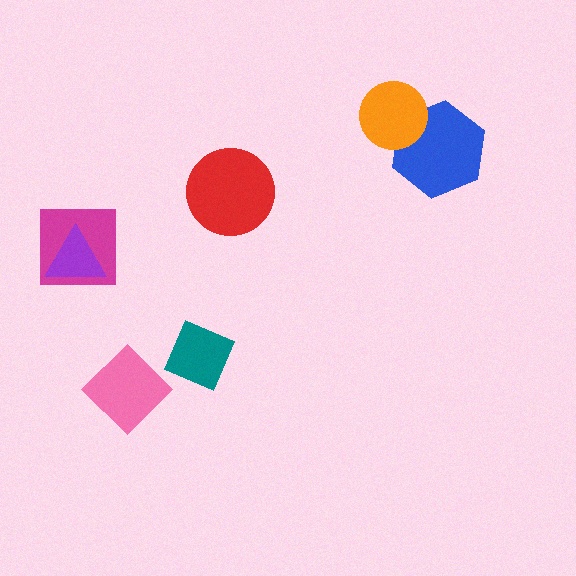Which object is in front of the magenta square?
The purple triangle is in front of the magenta square.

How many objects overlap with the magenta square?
1 object overlaps with the magenta square.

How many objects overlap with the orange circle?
1 object overlaps with the orange circle.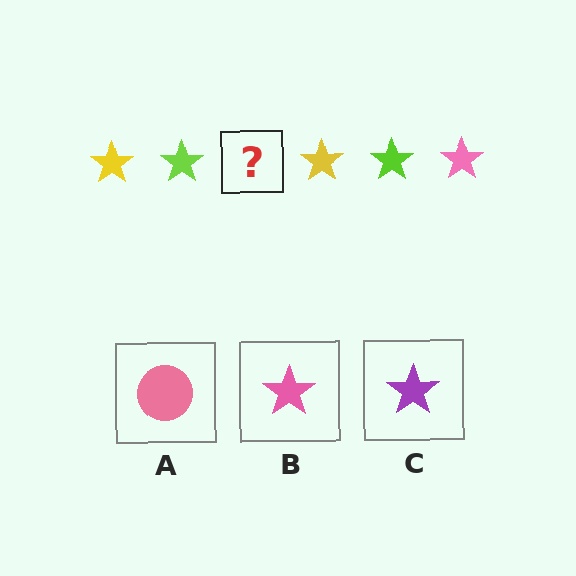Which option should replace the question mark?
Option B.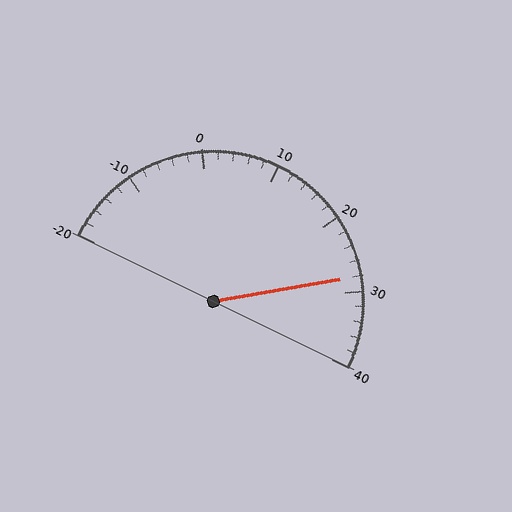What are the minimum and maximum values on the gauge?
The gauge ranges from -20 to 40.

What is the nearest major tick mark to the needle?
The nearest major tick mark is 30.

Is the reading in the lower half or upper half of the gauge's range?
The reading is in the upper half of the range (-20 to 40).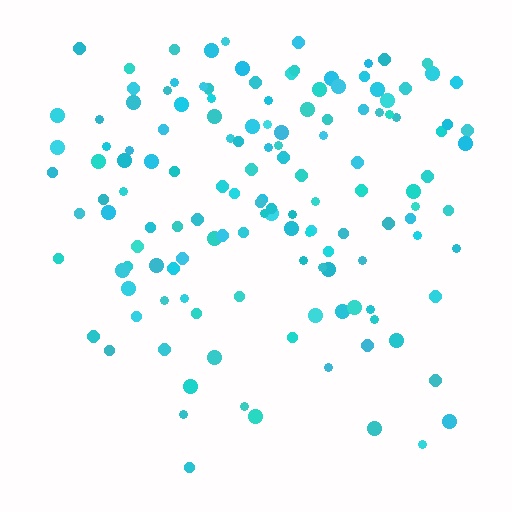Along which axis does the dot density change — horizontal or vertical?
Vertical.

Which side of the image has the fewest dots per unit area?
The bottom.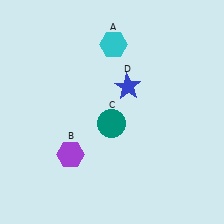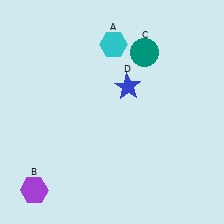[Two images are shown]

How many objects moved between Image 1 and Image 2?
2 objects moved between the two images.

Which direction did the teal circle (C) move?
The teal circle (C) moved up.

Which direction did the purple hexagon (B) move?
The purple hexagon (B) moved left.